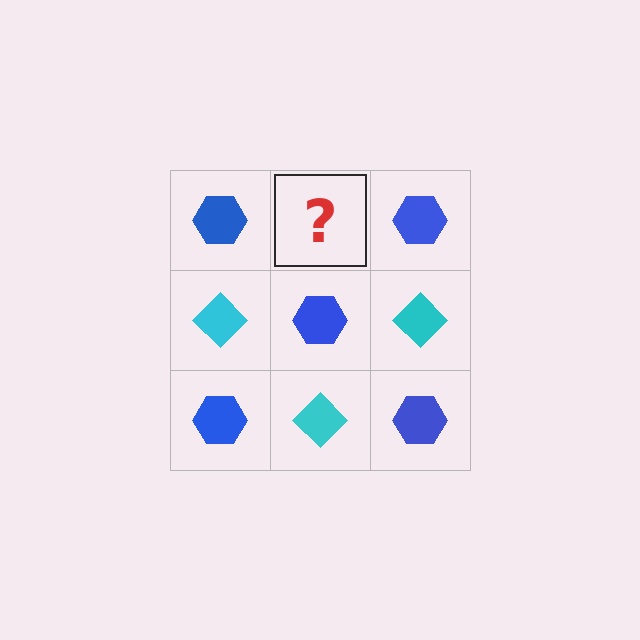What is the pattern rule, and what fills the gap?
The rule is that it alternates blue hexagon and cyan diamond in a checkerboard pattern. The gap should be filled with a cyan diamond.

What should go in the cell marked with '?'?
The missing cell should contain a cyan diamond.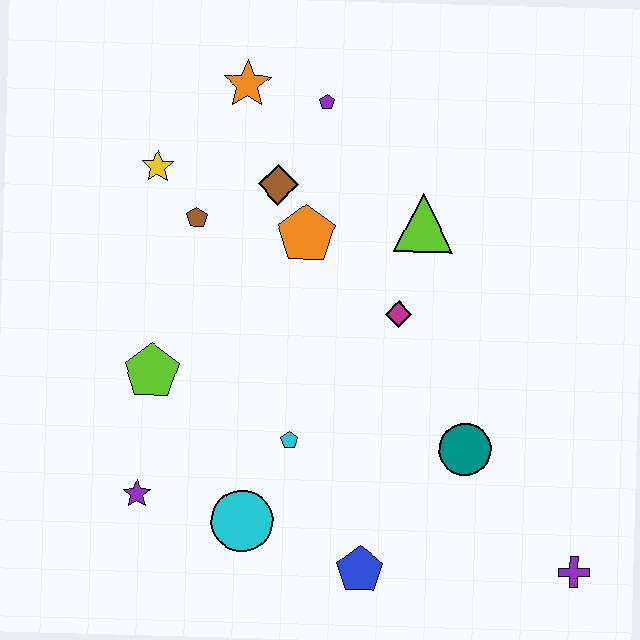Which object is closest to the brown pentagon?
The yellow star is closest to the brown pentagon.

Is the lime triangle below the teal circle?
No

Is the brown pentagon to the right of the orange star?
No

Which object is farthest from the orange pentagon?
The purple cross is farthest from the orange pentagon.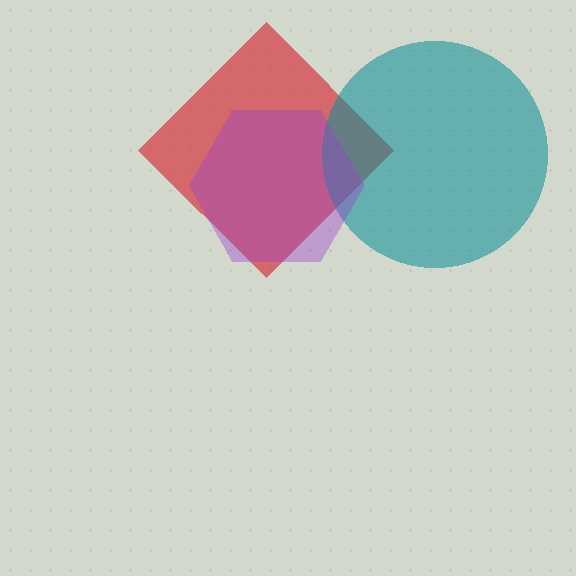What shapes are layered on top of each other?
The layered shapes are: a red diamond, a teal circle, a purple hexagon.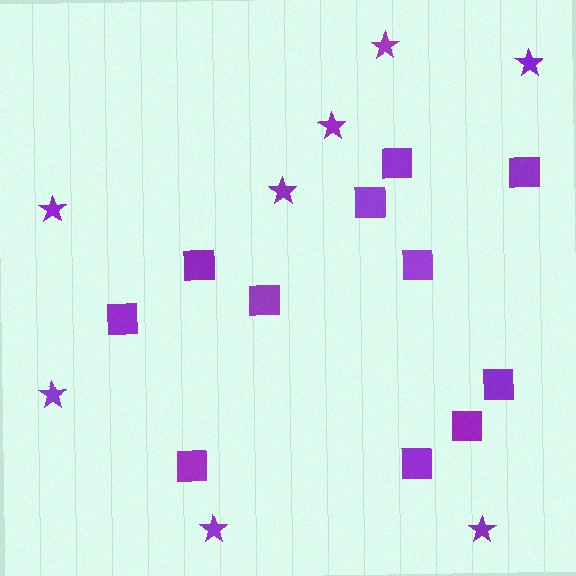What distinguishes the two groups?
There are 2 groups: one group of squares (11) and one group of stars (8).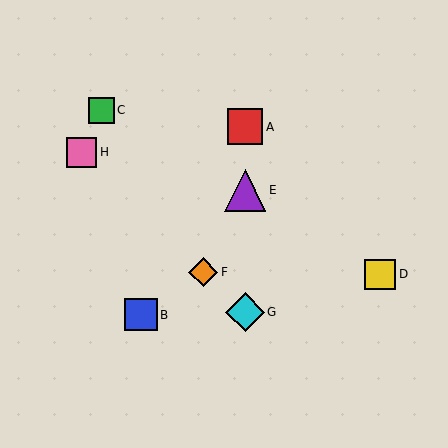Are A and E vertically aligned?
Yes, both are at x≈245.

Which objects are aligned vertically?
Objects A, E, G are aligned vertically.